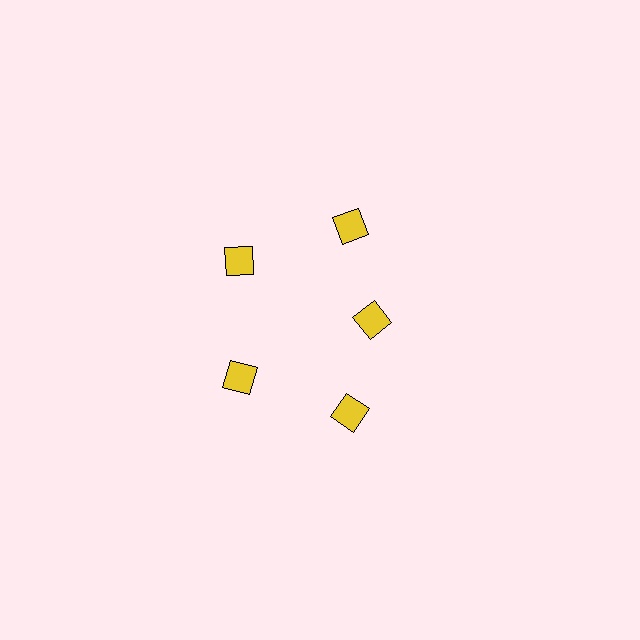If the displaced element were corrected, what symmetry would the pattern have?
It would have 5-fold rotational symmetry — the pattern would map onto itself every 72 degrees.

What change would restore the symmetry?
The symmetry would be restored by moving it outward, back onto the ring so that all 5 diamonds sit at equal angles and equal distance from the center.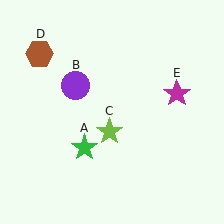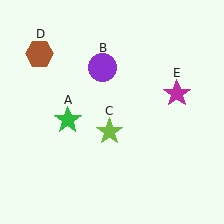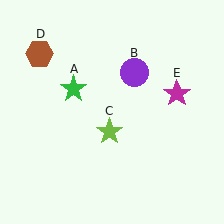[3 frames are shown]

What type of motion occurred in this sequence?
The green star (object A), purple circle (object B) rotated clockwise around the center of the scene.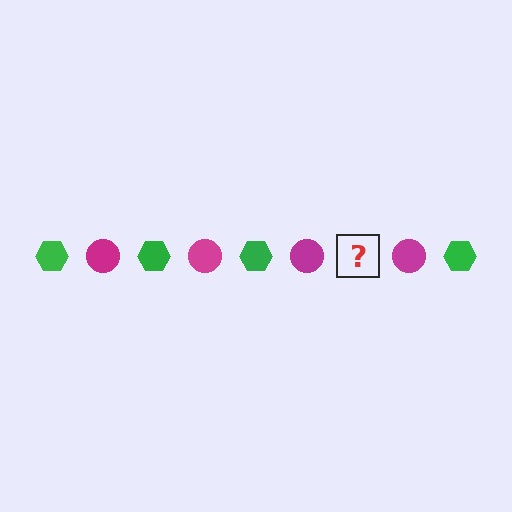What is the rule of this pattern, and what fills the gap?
The rule is that the pattern alternates between green hexagon and magenta circle. The gap should be filled with a green hexagon.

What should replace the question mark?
The question mark should be replaced with a green hexagon.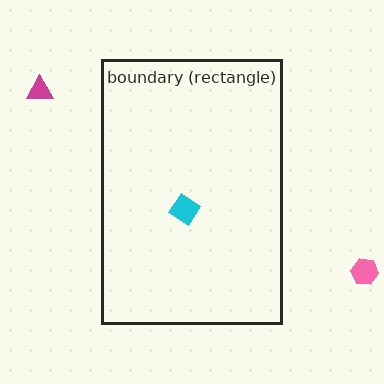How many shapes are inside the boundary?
1 inside, 2 outside.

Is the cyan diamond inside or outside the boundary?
Inside.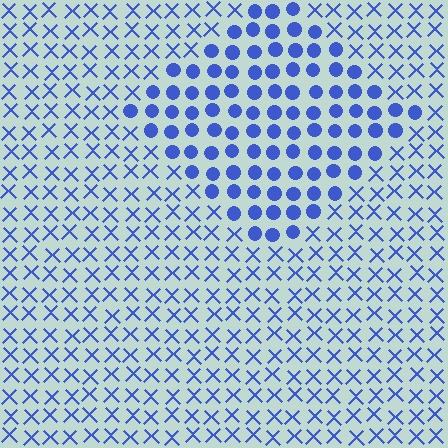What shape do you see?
I see a diamond.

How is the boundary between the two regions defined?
The boundary is defined by a change in element shape: circles inside vs. X marks outside. All elements share the same color and spacing.